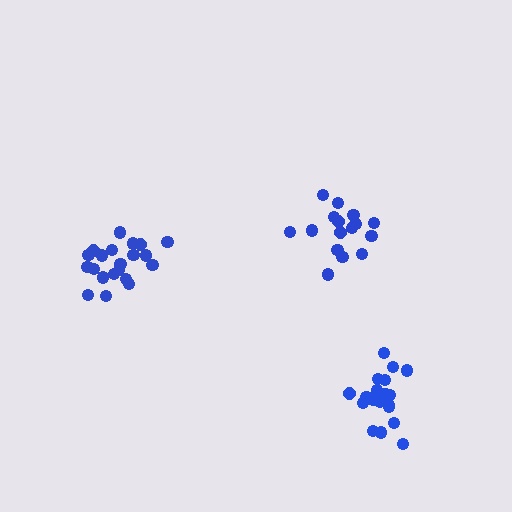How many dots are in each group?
Group 1: 19 dots, Group 2: 21 dots, Group 3: 16 dots (56 total).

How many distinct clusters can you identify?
There are 3 distinct clusters.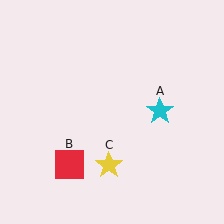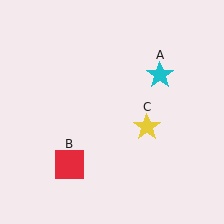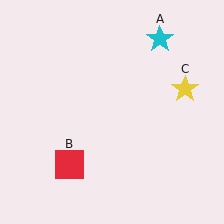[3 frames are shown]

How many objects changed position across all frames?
2 objects changed position: cyan star (object A), yellow star (object C).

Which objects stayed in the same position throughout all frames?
Red square (object B) remained stationary.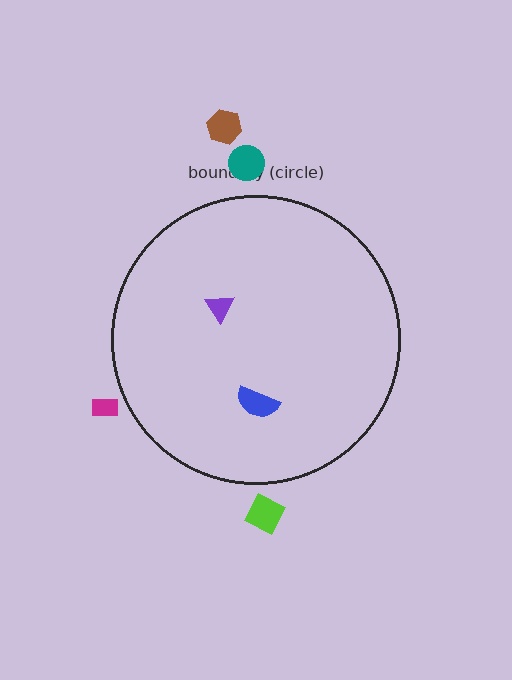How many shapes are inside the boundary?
2 inside, 4 outside.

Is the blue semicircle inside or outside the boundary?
Inside.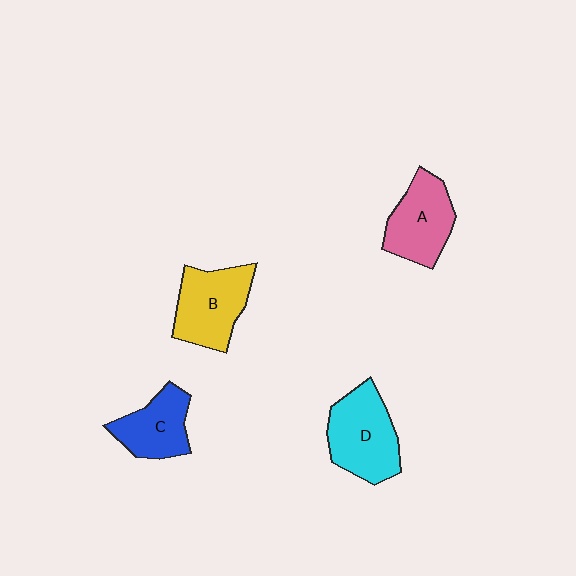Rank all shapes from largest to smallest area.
From largest to smallest: D (cyan), B (yellow), A (pink), C (blue).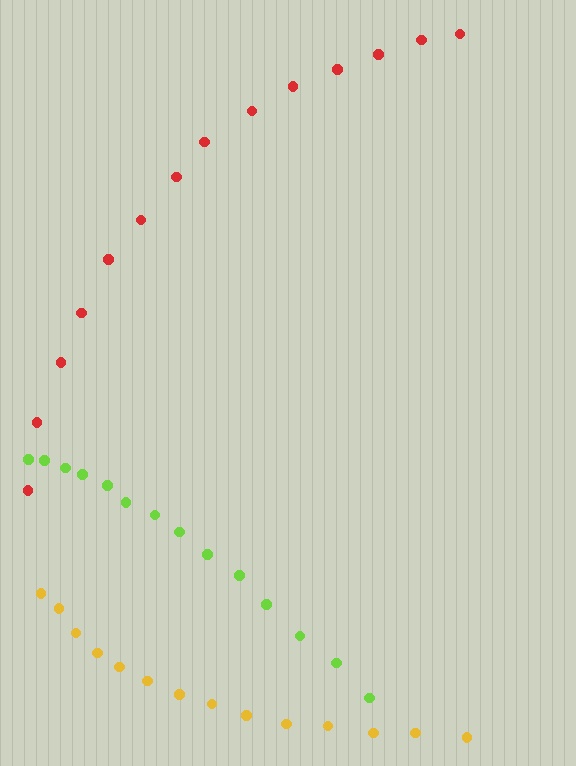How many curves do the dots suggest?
There are 3 distinct paths.